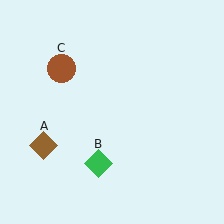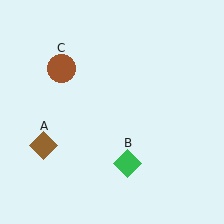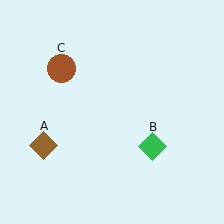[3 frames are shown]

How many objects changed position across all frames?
1 object changed position: green diamond (object B).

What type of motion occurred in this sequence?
The green diamond (object B) rotated counterclockwise around the center of the scene.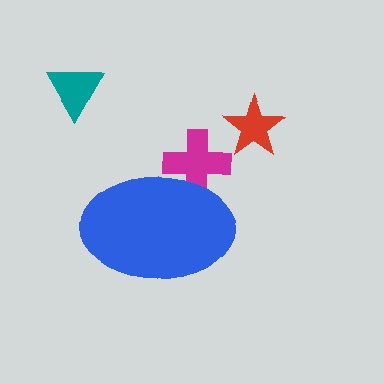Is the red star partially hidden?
No, the red star is fully visible.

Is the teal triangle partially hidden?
No, the teal triangle is fully visible.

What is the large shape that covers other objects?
A blue ellipse.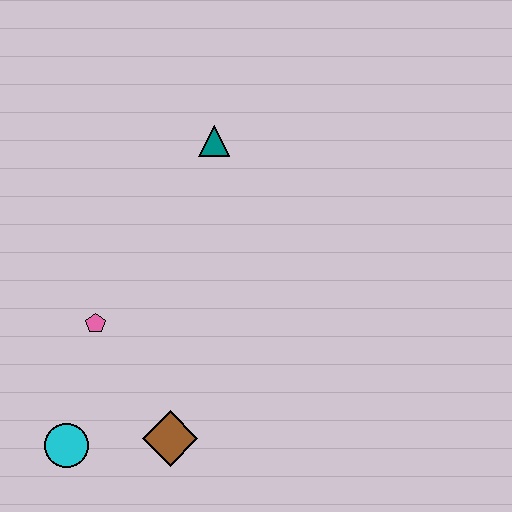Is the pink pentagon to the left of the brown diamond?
Yes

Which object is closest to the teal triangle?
The pink pentagon is closest to the teal triangle.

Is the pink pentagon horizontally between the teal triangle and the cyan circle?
Yes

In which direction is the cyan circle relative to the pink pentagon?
The cyan circle is below the pink pentagon.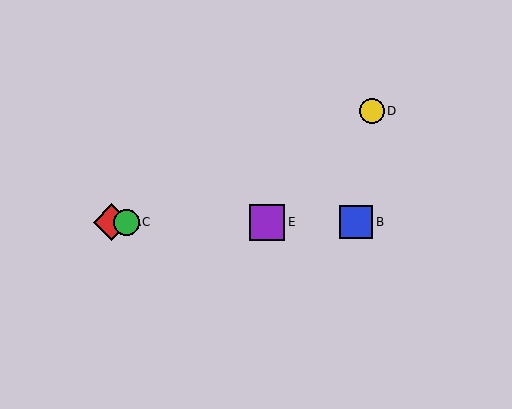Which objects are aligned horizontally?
Objects A, B, C, E are aligned horizontally.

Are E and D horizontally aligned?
No, E is at y≈222 and D is at y≈111.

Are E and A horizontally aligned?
Yes, both are at y≈222.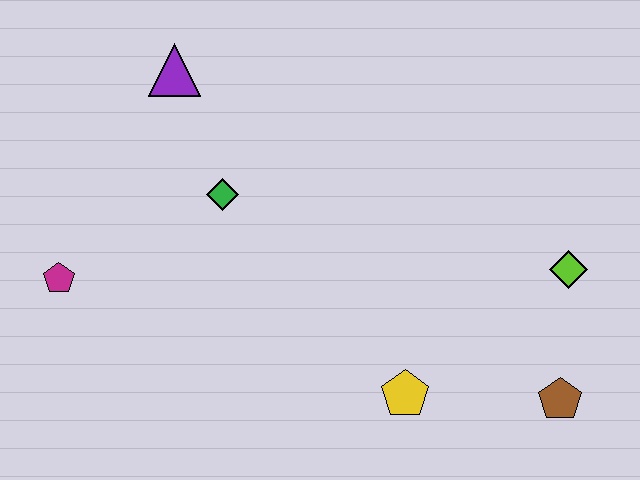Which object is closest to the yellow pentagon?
The brown pentagon is closest to the yellow pentagon.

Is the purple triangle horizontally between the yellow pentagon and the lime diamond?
No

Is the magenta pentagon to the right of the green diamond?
No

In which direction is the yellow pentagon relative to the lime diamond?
The yellow pentagon is to the left of the lime diamond.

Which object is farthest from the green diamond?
The brown pentagon is farthest from the green diamond.